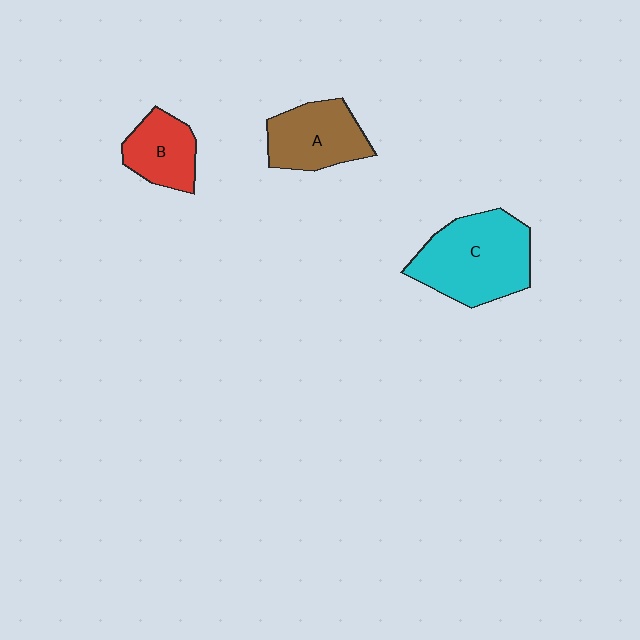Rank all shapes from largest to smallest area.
From largest to smallest: C (cyan), A (brown), B (red).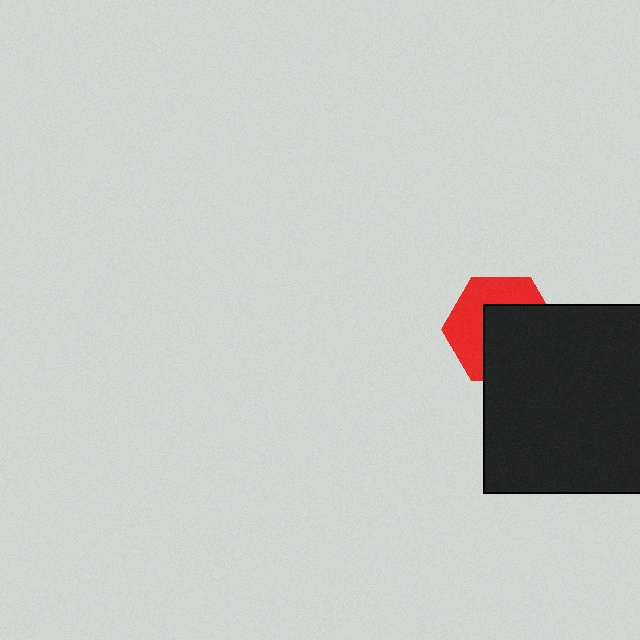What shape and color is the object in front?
The object in front is a black square.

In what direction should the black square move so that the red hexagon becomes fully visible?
The black square should move toward the lower-right. That is the shortest direction to clear the overlap and leave the red hexagon fully visible.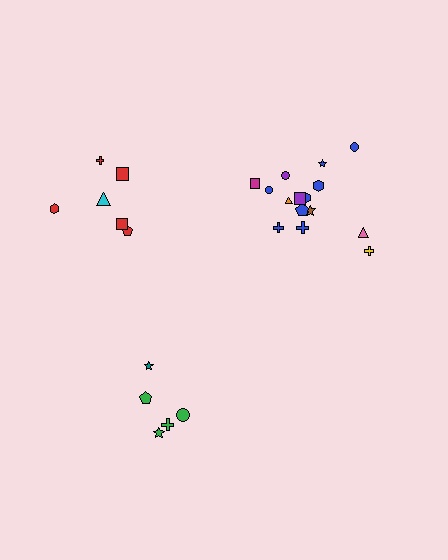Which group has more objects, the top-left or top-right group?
The top-right group.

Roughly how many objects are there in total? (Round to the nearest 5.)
Roughly 25 objects in total.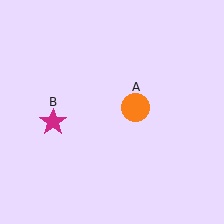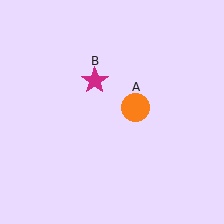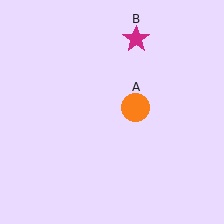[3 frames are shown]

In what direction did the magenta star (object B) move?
The magenta star (object B) moved up and to the right.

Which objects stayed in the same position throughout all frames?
Orange circle (object A) remained stationary.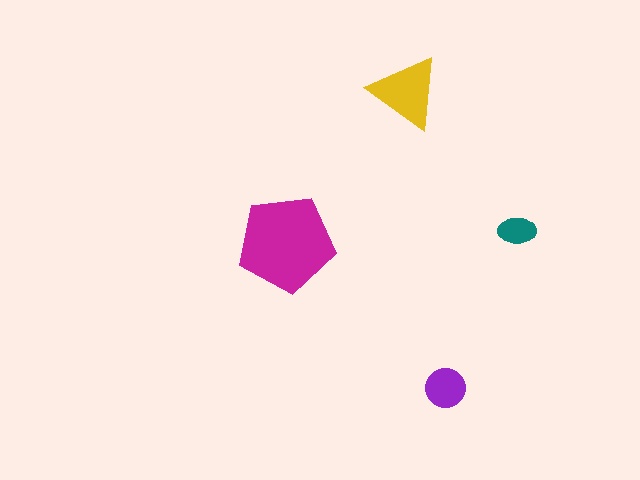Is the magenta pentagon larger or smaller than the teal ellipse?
Larger.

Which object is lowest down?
The purple circle is bottommost.